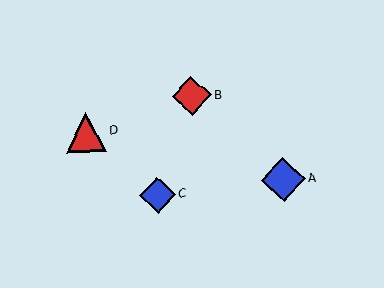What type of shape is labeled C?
Shape C is a blue diamond.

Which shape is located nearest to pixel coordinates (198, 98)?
The red diamond (labeled B) at (192, 96) is nearest to that location.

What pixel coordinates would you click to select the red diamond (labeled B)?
Click at (192, 96) to select the red diamond B.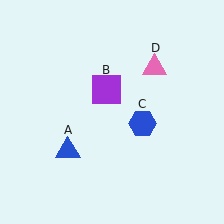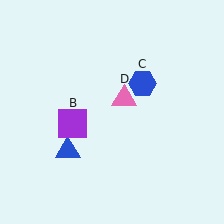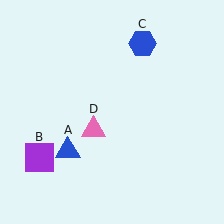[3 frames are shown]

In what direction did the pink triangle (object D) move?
The pink triangle (object D) moved down and to the left.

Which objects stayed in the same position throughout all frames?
Blue triangle (object A) remained stationary.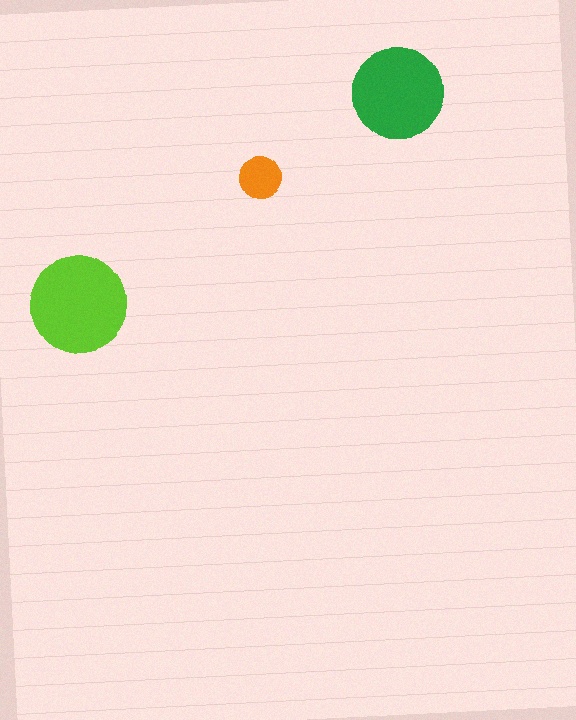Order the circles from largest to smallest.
the lime one, the green one, the orange one.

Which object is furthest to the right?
The green circle is rightmost.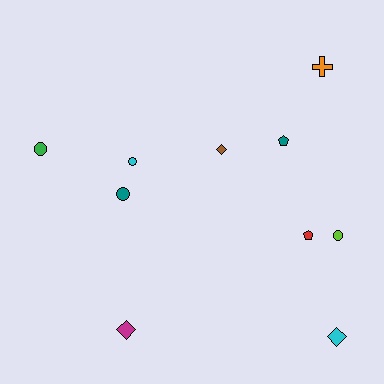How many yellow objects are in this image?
There are no yellow objects.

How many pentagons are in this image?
There are 2 pentagons.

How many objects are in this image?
There are 10 objects.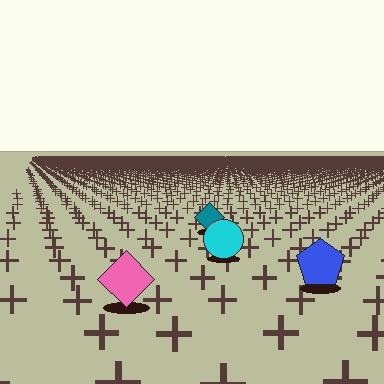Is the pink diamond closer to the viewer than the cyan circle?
Yes. The pink diamond is closer — you can tell from the texture gradient: the ground texture is coarser near it.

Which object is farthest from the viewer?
The teal diamond is farthest from the viewer. It appears smaller and the ground texture around it is denser.